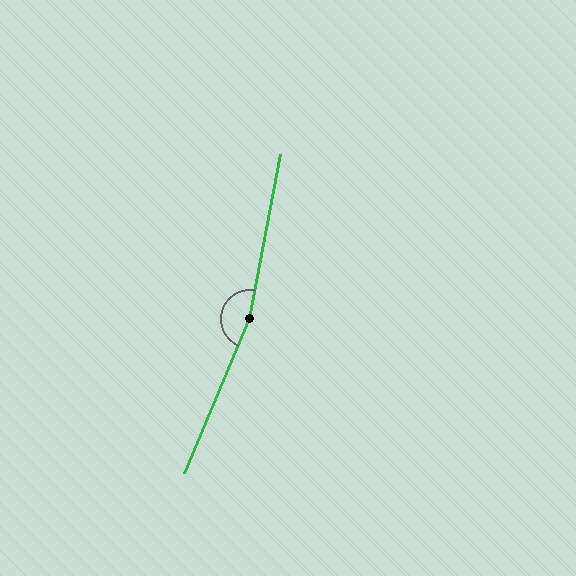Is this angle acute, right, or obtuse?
It is obtuse.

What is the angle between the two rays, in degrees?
Approximately 168 degrees.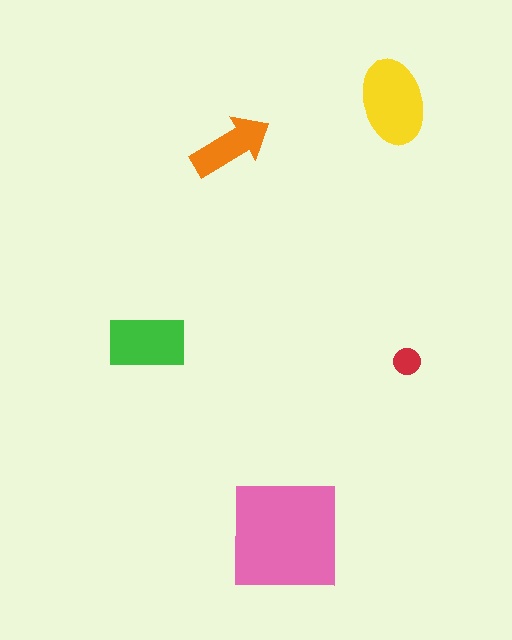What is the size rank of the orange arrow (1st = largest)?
4th.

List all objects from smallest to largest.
The red circle, the orange arrow, the green rectangle, the yellow ellipse, the pink square.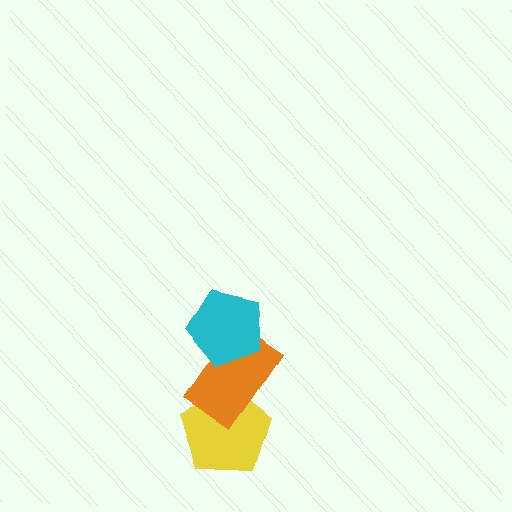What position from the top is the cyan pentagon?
The cyan pentagon is 1st from the top.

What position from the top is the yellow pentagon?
The yellow pentagon is 3rd from the top.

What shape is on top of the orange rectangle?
The cyan pentagon is on top of the orange rectangle.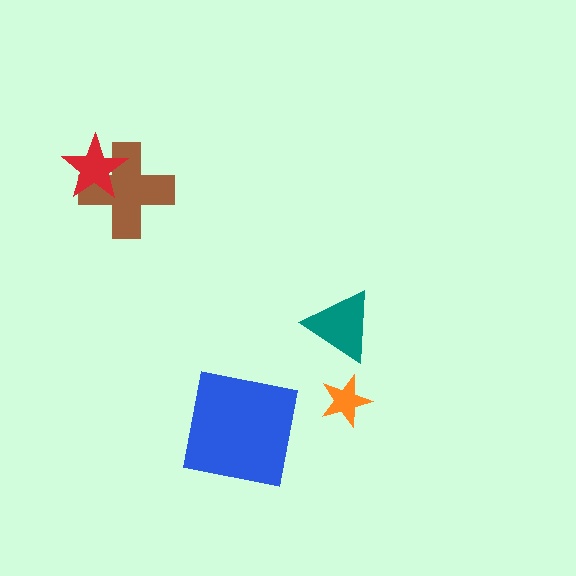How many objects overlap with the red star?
1 object overlaps with the red star.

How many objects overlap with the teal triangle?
0 objects overlap with the teal triangle.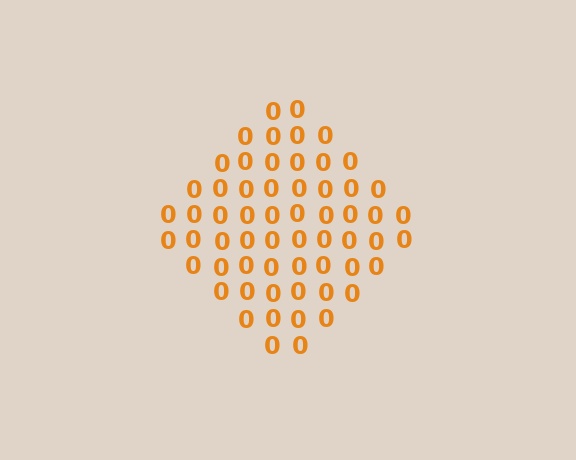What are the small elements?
The small elements are digit 0's.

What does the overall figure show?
The overall figure shows a diamond.